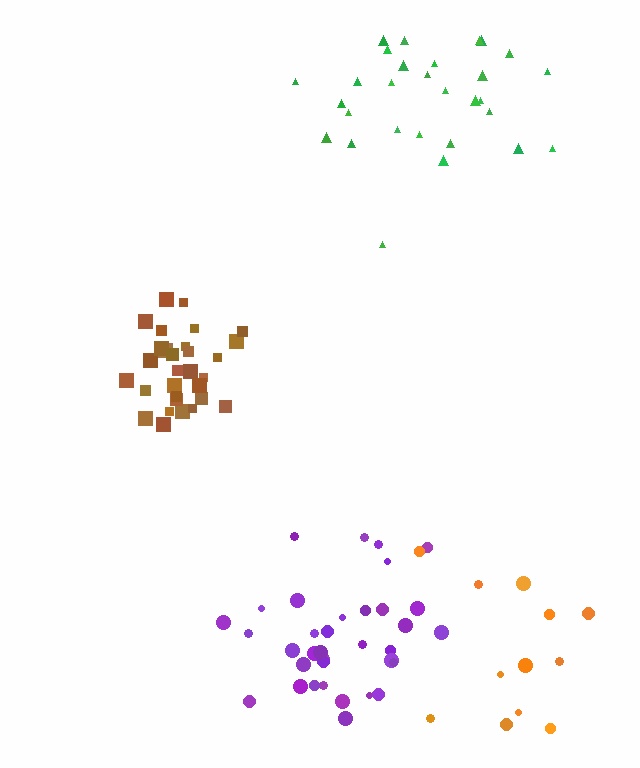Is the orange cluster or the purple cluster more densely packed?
Purple.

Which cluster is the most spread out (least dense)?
Orange.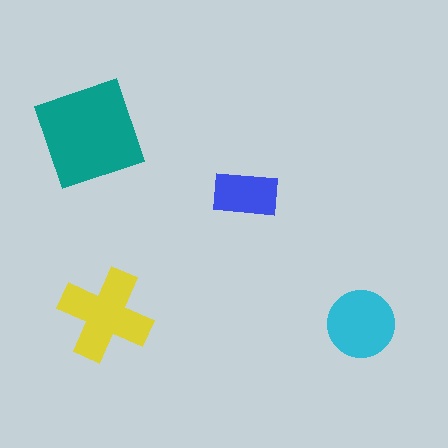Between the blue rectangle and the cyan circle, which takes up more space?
The cyan circle.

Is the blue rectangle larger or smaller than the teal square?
Smaller.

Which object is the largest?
The teal square.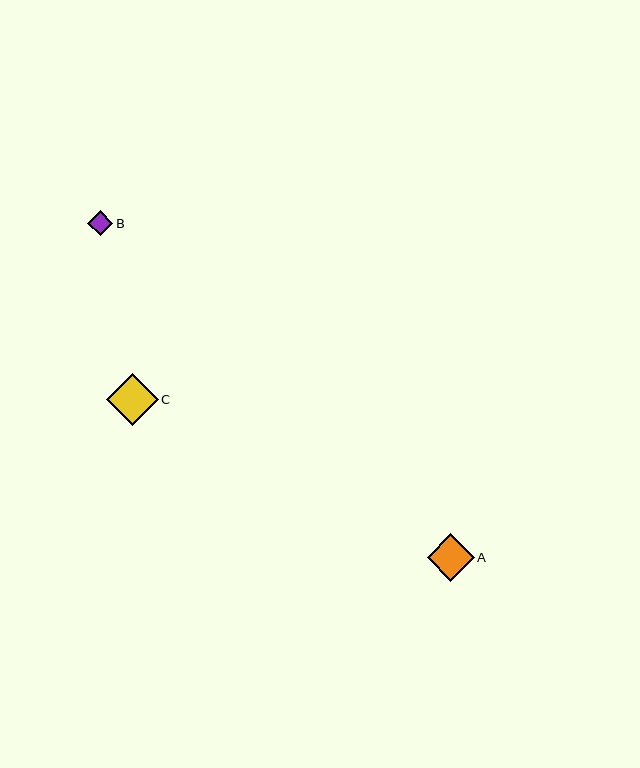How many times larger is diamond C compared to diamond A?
Diamond C is approximately 1.1 times the size of diamond A.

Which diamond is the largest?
Diamond C is the largest with a size of approximately 52 pixels.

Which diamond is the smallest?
Diamond B is the smallest with a size of approximately 25 pixels.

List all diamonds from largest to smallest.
From largest to smallest: C, A, B.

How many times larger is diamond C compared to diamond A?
Diamond C is approximately 1.1 times the size of diamond A.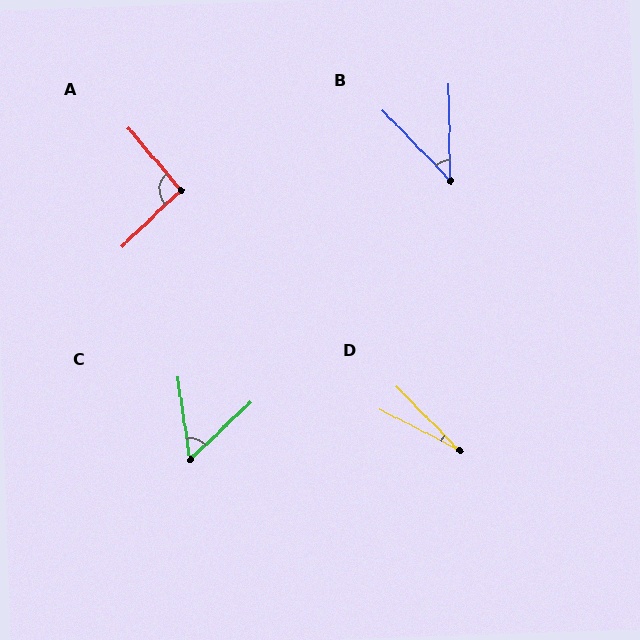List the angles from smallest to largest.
D (18°), B (43°), C (55°), A (93°).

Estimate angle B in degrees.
Approximately 43 degrees.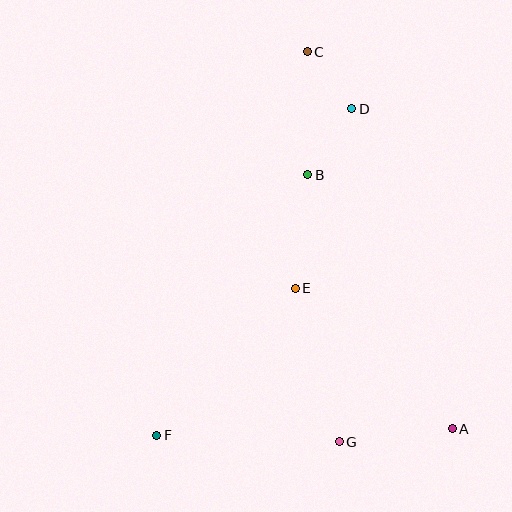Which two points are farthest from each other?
Points C and F are farthest from each other.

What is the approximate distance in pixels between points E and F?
The distance between E and F is approximately 202 pixels.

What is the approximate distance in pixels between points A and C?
The distance between A and C is approximately 404 pixels.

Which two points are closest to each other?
Points C and D are closest to each other.